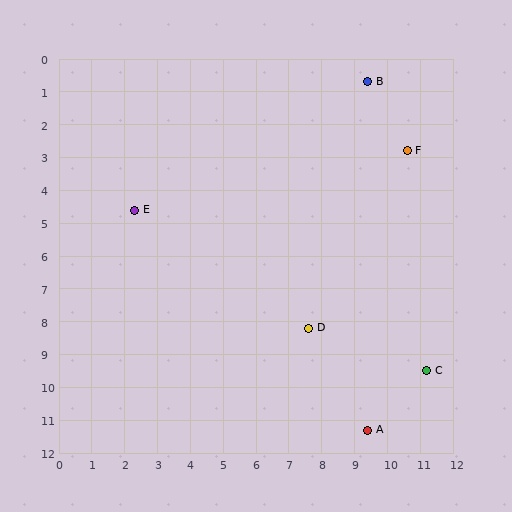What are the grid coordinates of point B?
Point B is at approximately (9.4, 0.7).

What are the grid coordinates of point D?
Point D is at approximately (7.6, 8.2).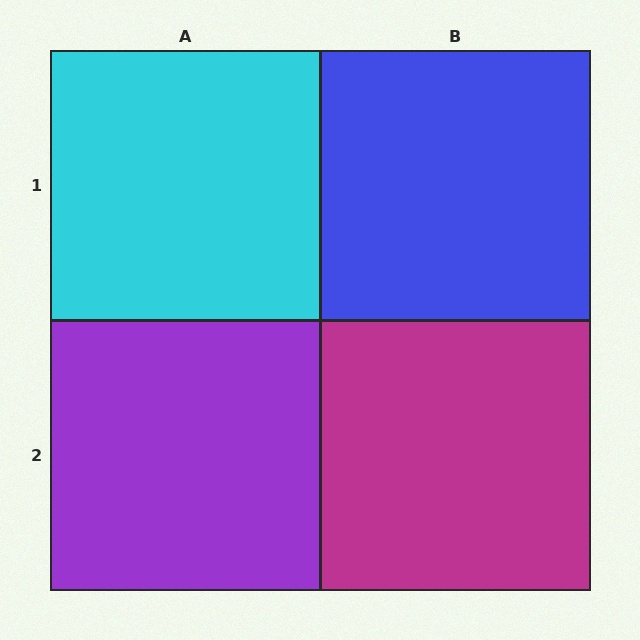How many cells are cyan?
1 cell is cyan.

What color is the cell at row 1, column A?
Cyan.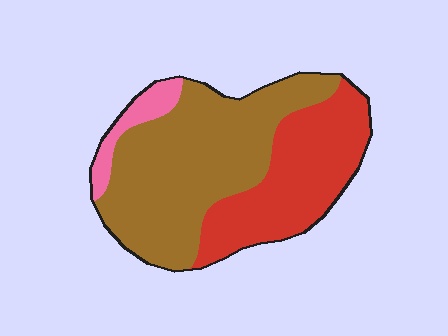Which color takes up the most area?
Brown, at roughly 55%.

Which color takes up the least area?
Pink, at roughly 10%.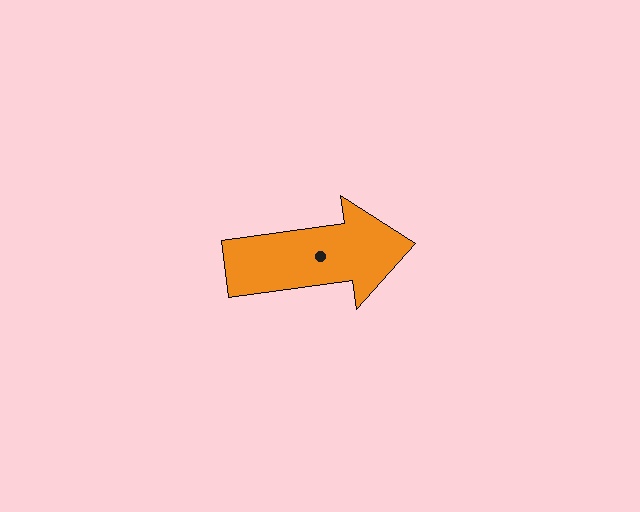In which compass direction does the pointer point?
East.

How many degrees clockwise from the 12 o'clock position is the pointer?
Approximately 82 degrees.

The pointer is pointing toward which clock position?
Roughly 3 o'clock.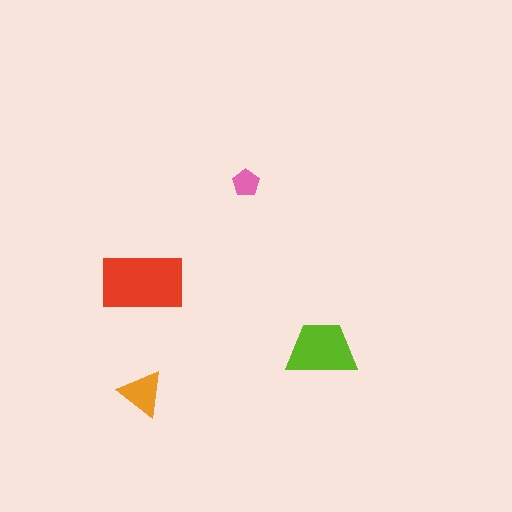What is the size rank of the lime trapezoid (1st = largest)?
2nd.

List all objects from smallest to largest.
The pink pentagon, the orange triangle, the lime trapezoid, the red rectangle.